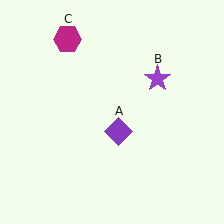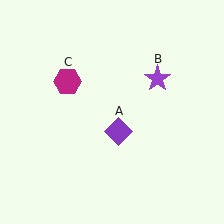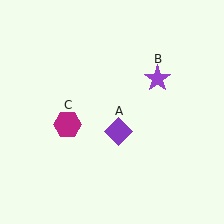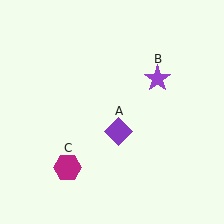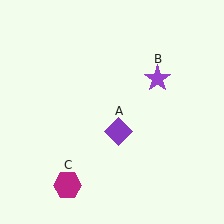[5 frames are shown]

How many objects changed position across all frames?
1 object changed position: magenta hexagon (object C).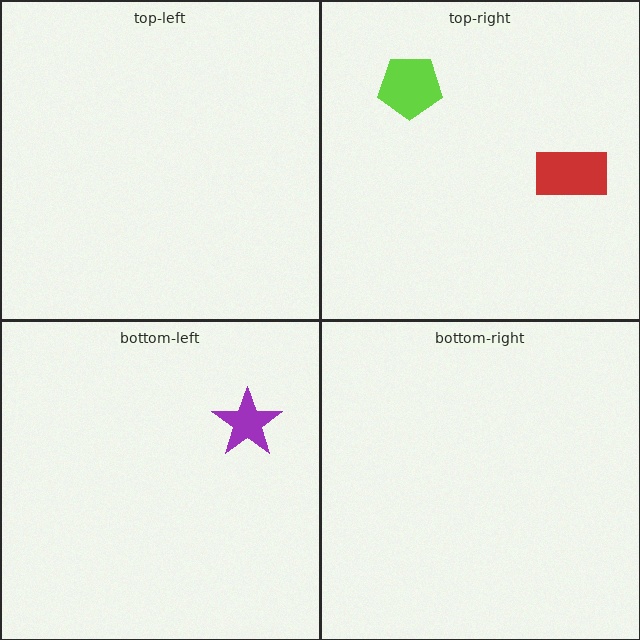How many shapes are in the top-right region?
2.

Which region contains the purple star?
The bottom-left region.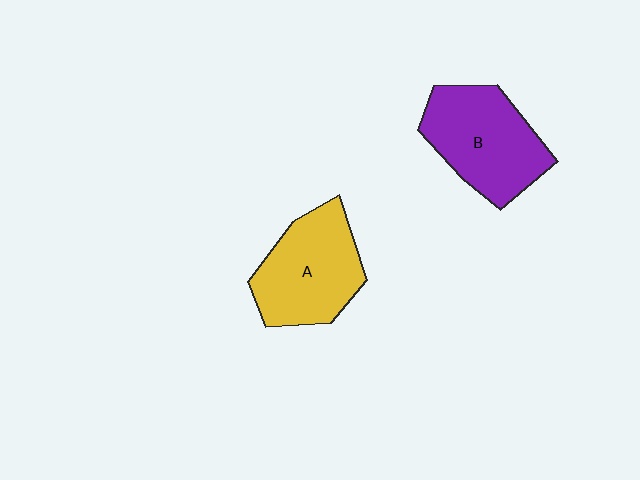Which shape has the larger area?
Shape B (purple).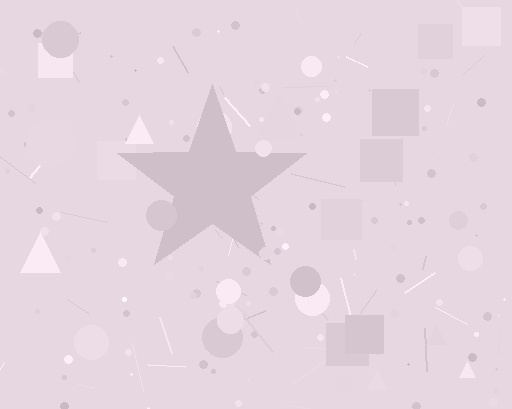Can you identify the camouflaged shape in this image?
The camouflaged shape is a star.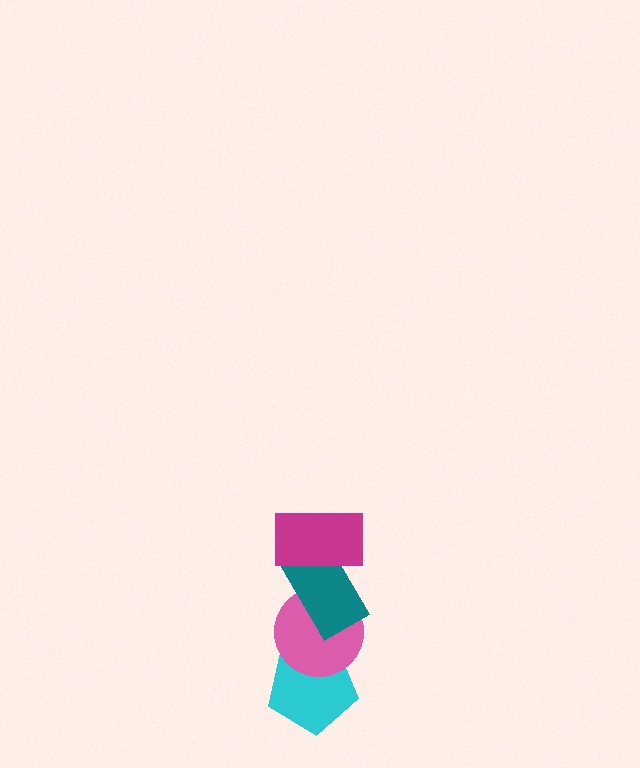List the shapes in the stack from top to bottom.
From top to bottom: the magenta rectangle, the teal rectangle, the pink circle, the cyan pentagon.